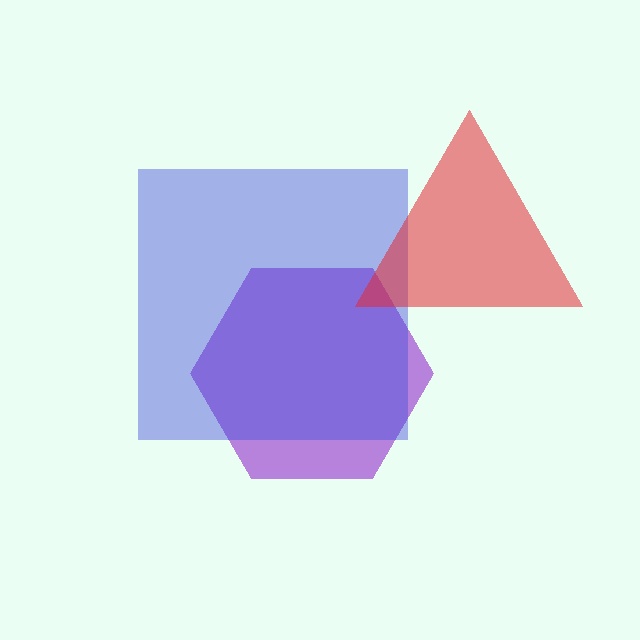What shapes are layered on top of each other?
The layered shapes are: a purple hexagon, a blue square, a red triangle.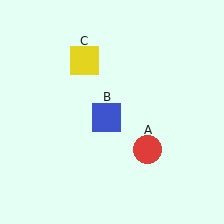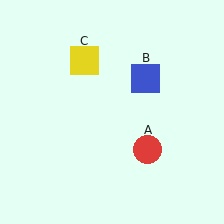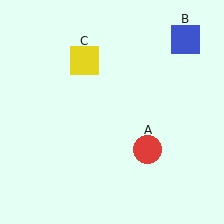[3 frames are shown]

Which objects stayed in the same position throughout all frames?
Red circle (object A) and yellow square (object C) remained stationary.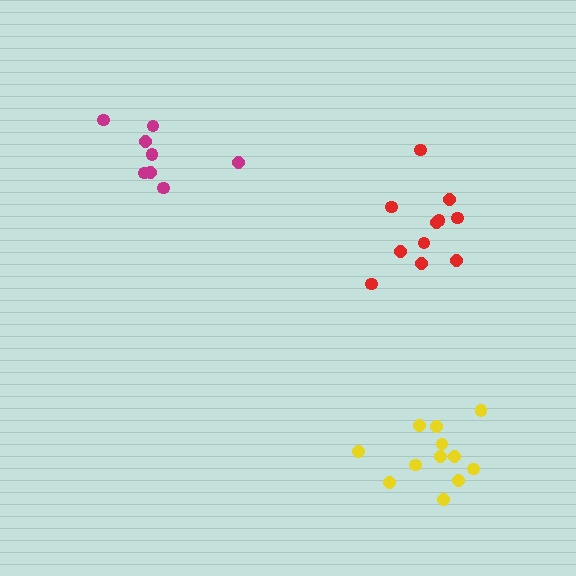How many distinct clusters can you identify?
There are 3 distinct clusters.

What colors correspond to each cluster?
The clusters are colored: red, magenta, yellow.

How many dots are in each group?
Group 1: 11 dots, Group 2: 8 dots, Group 3: 12 dots (31 total).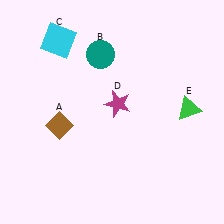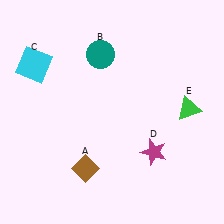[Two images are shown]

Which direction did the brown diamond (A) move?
The brown diamond (A) moved down.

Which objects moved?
The objects that moved are: the brown diamond (A), the cyan square (C), the magenta star (D).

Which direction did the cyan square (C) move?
The cyan square (C) moved left.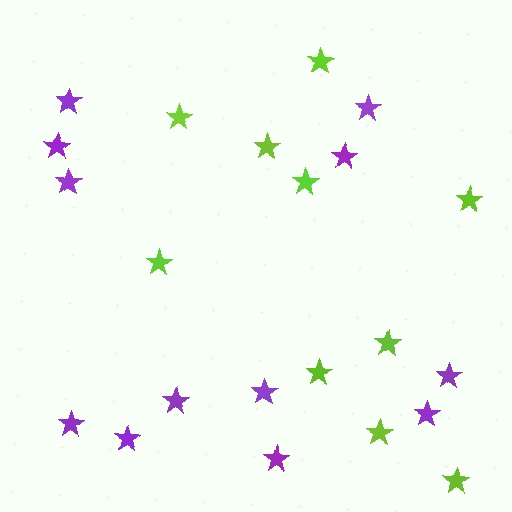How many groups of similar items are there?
There are 2 groups: one group of purple stars (12) and one group of lime stars (10).